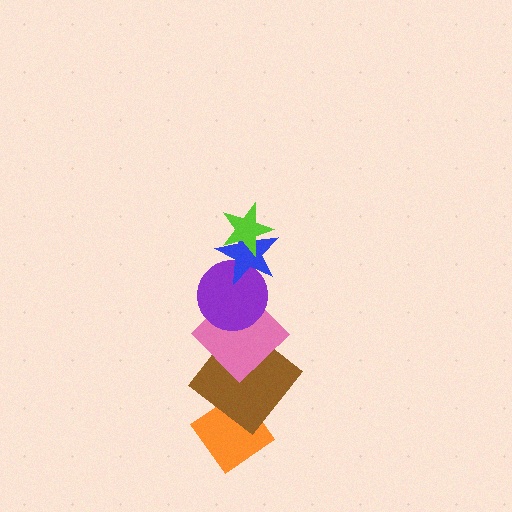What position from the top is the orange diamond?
The orange diamond is 6th from the top.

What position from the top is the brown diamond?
The brown diamond is 5th from the top.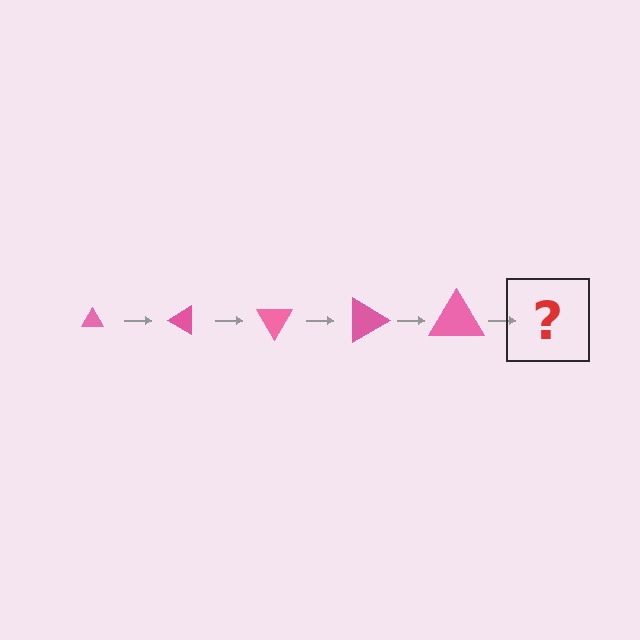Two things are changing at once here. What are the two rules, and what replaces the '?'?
The two rules are that the triangle grows larger each step and it rotates 30 degrees each step. The '?' should be a triangle, larger than the previous one and rotated 150 degrees from the start.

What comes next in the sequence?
The next element should be a triangle, larger than the previous one and rotated 150 degrees from the start.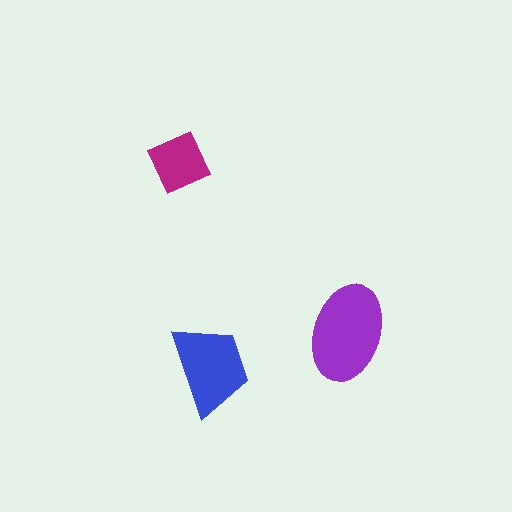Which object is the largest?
The purple ellipse.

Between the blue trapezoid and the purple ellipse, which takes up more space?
The purple ellipse.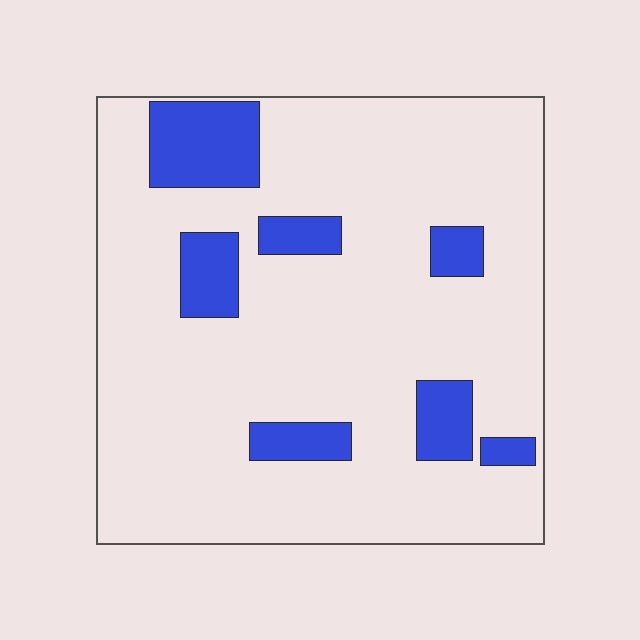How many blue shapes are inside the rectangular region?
7.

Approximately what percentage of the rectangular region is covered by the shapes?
Approximately 15%.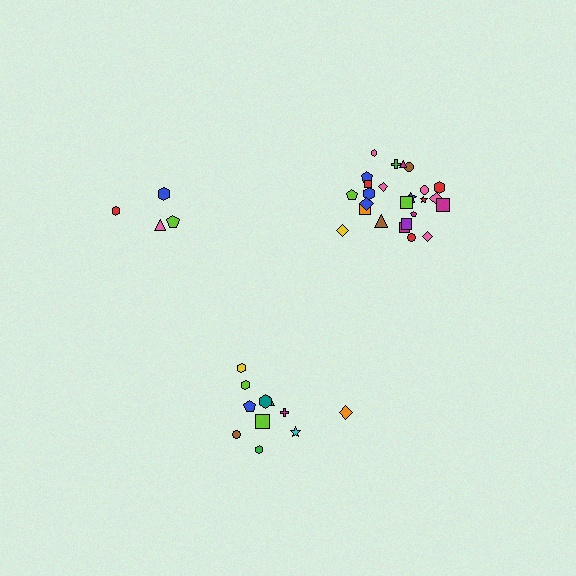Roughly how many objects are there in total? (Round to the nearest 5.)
Roughly 40 objects in total.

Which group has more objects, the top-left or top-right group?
The top-right group.